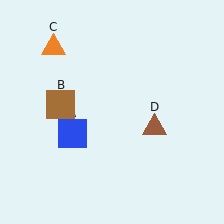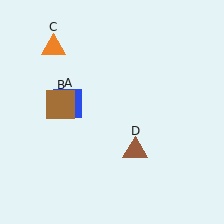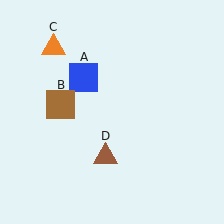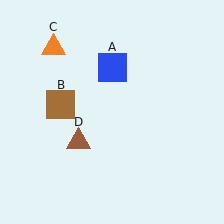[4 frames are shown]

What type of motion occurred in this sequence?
The blue square (object A), brown triangle (object D) rotated clockwise around the center of the scene.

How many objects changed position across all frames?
2 objects changed position: blue square (object A), brown triangle (object D).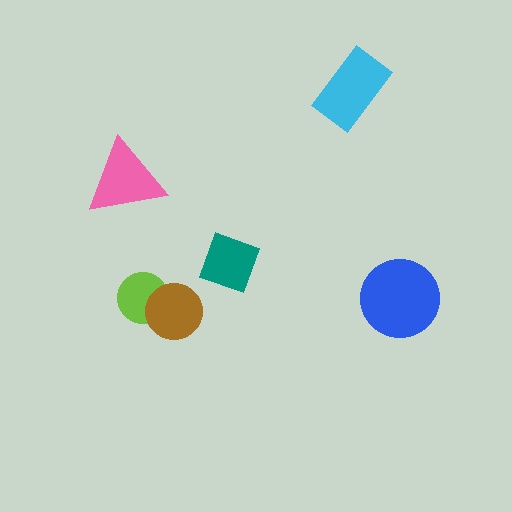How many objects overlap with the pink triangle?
0 objects overlap with the pink triangle.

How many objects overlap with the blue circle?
0 objects overlap with the blue circle.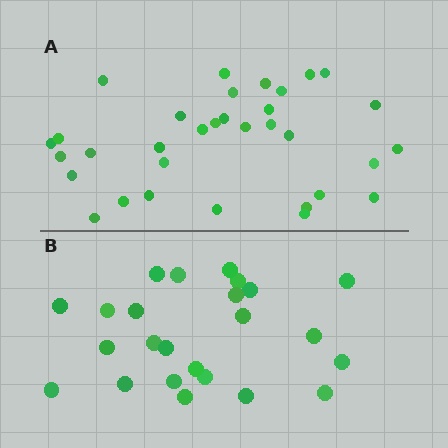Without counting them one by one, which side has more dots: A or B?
Region A (the top region) has more dots.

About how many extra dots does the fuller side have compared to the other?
Region A has roughly 8 or so more dots than region B.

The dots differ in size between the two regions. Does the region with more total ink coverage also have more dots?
No. Region B has more total ink coverage because its dots are larger, but region A actually contains more individual dots. Total area can be misleading — the number of items is what matters here.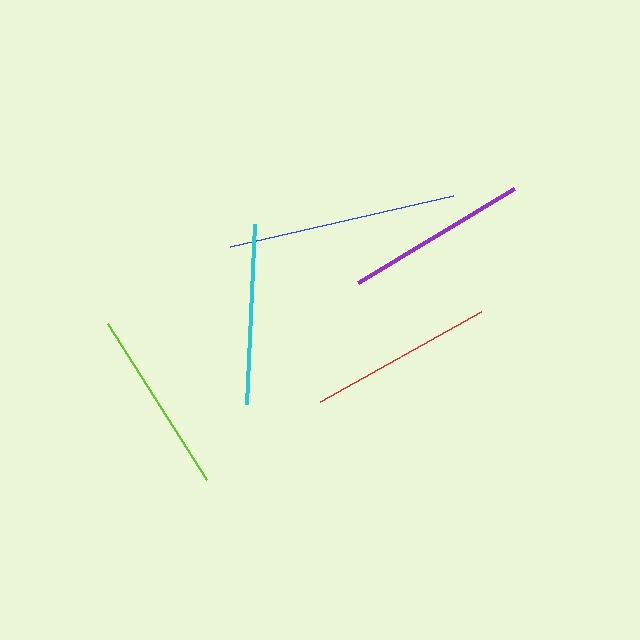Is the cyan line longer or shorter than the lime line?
The lime line is longer than the cyan line.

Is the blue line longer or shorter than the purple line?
The blue line is longer than the purple line.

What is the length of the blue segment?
The blue segment is approximately 229 pixels long.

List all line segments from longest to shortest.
From longest to shortest: blue, lime, red, purple, cyan.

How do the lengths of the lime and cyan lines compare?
The lime and cyan lines are approximately the same length.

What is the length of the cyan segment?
The cyan segment is approximately 181 pixels long.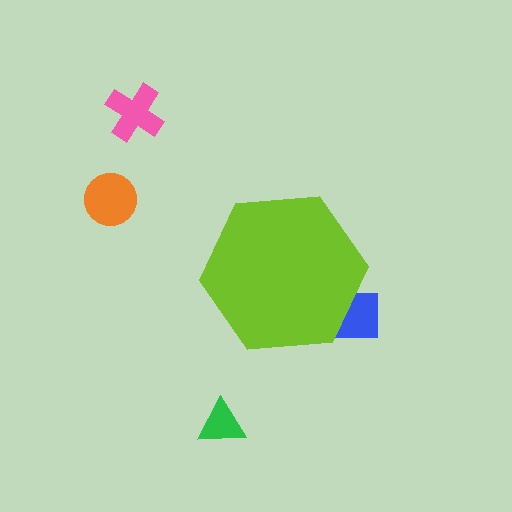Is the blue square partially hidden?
Yes, the blue square is partially hidden behind the lime hexagon.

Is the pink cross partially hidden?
No, the pink cross is fully visible.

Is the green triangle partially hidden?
No, the green triangle is fully visible.